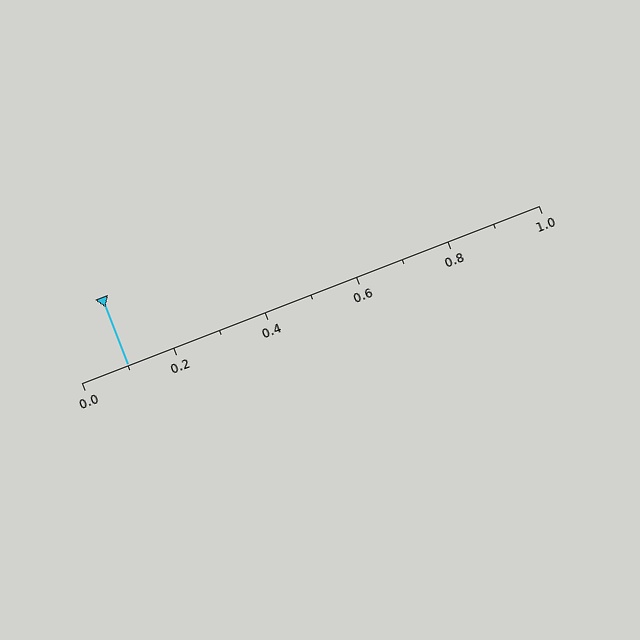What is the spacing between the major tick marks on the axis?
The major ticks are spaced 0.2 apart.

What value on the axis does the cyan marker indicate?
The marker indicates approximately 0.1.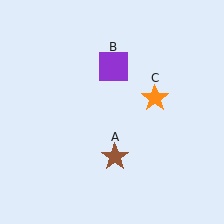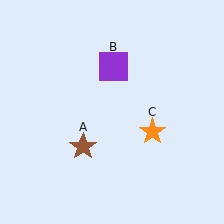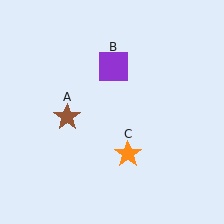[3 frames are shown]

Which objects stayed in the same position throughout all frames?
Purple square (object B) remained stationary.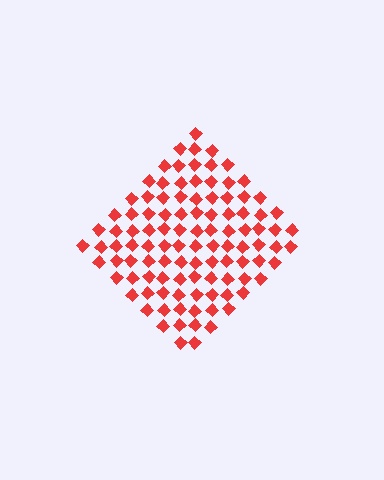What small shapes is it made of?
It is made of small diamonds.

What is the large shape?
The large shape is a diamond.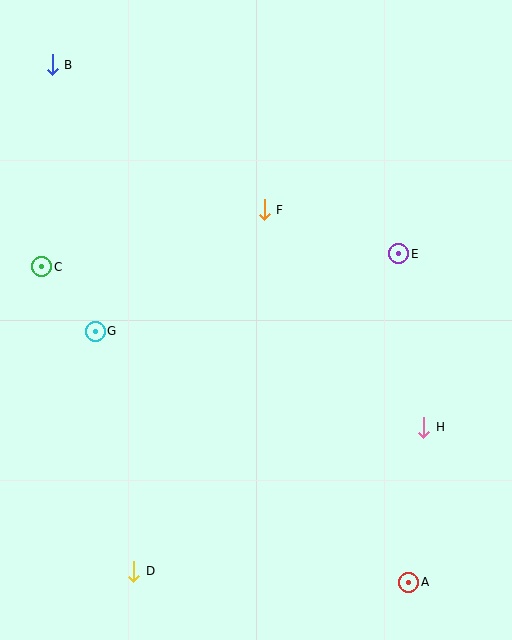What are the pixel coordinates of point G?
Point G is at (95, 331).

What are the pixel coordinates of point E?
Point E is at (399, 254).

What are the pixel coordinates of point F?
Point F is at (264, 210).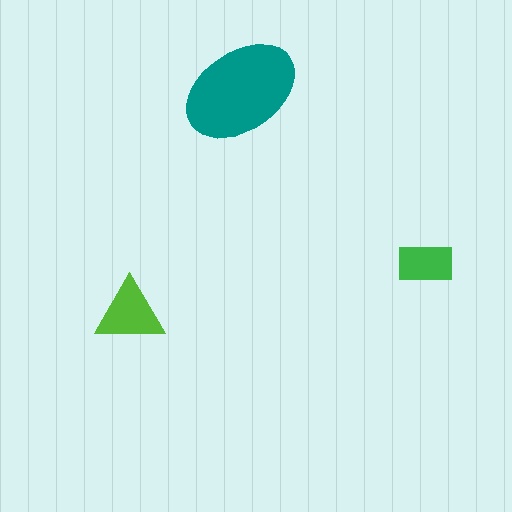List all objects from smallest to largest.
The green rectangle, the lime triangle, the teal ellipse.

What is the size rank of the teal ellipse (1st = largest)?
1st.